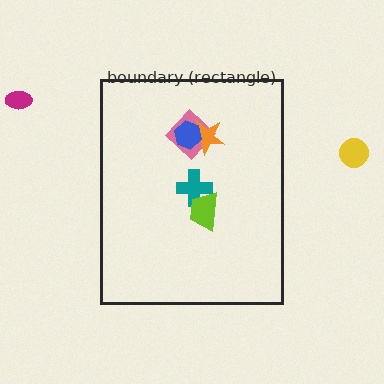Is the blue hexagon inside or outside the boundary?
Inside.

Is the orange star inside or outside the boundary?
Inside.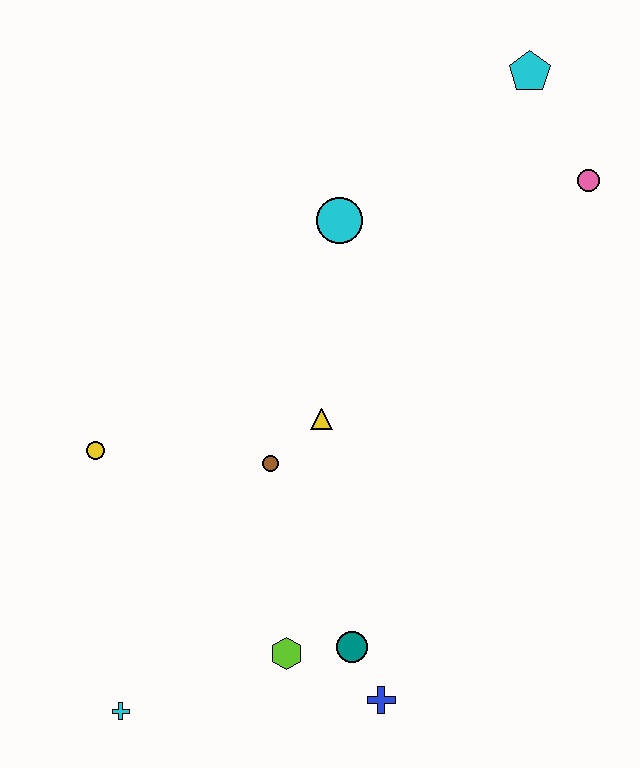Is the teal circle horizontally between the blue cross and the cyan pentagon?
No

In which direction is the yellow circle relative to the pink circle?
The yellow circle is to the left of the pink circle.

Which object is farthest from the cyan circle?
The cyan cross is farthest from the cyan circle.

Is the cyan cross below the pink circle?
Yes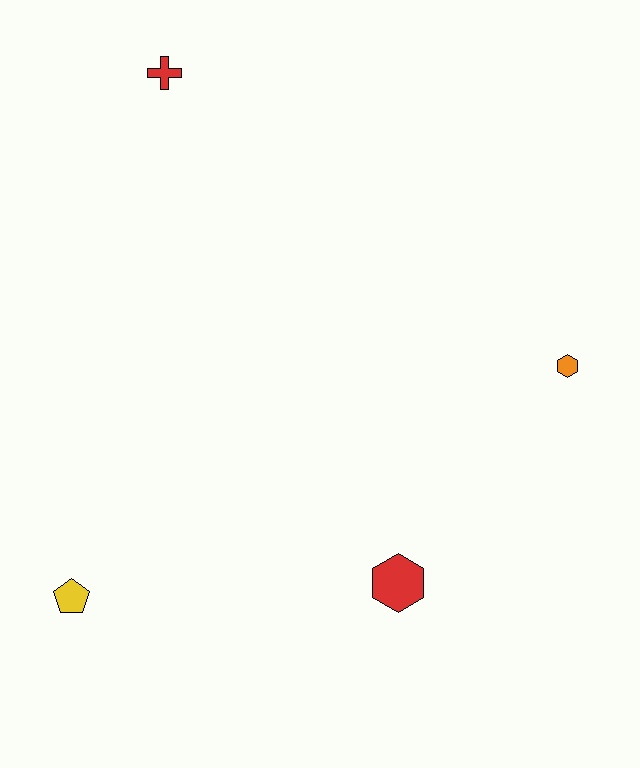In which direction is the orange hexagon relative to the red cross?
The orange hexagon is to the right of the red cross.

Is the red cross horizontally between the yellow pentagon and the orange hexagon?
Yes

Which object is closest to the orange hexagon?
The red hexagon is closest to the orange hexagon.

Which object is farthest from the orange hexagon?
The yellow pentagon is farthest from the orange hexagon.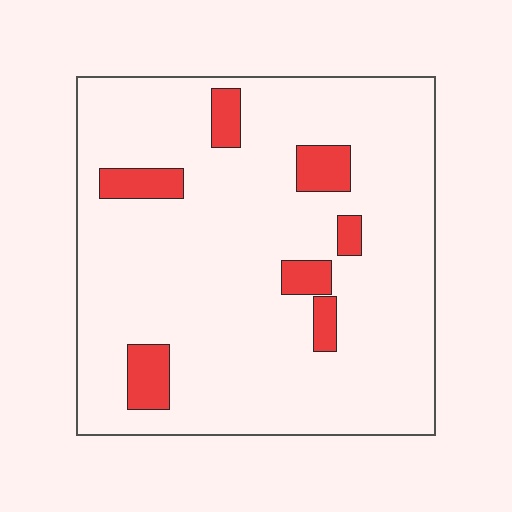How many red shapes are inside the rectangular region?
7.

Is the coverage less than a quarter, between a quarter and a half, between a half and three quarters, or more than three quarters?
Less than a quarter.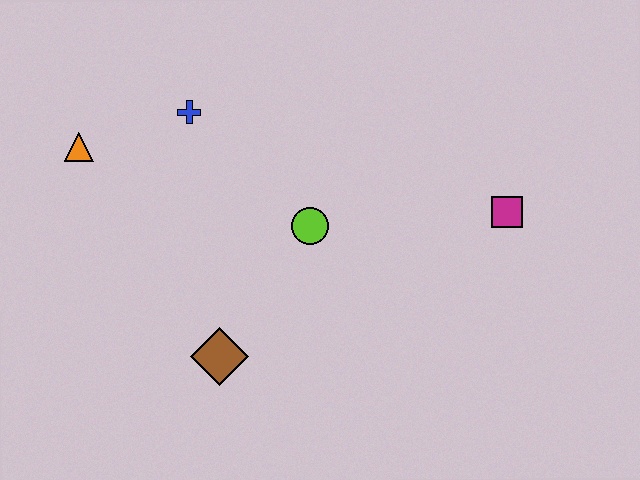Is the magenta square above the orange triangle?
No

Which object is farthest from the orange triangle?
The magenta square is farthest from the orange triangle.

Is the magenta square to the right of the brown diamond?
Yes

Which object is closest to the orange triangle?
The blue cross is closest to the orange triangle.